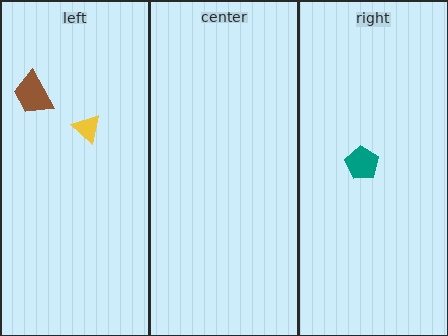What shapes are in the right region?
The teal pentagon.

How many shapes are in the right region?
1.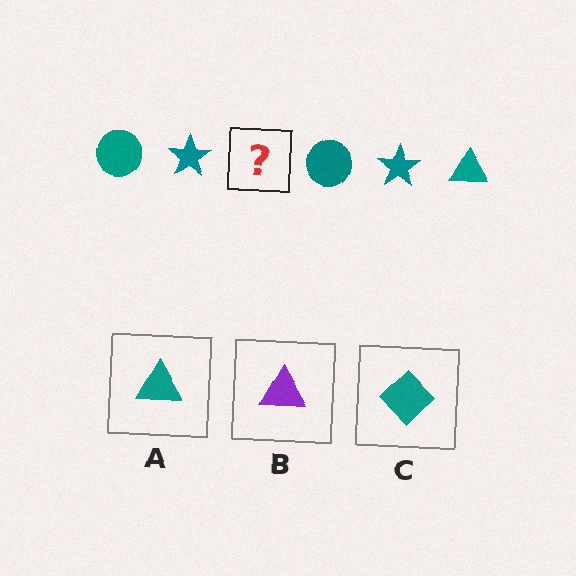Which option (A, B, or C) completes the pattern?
A.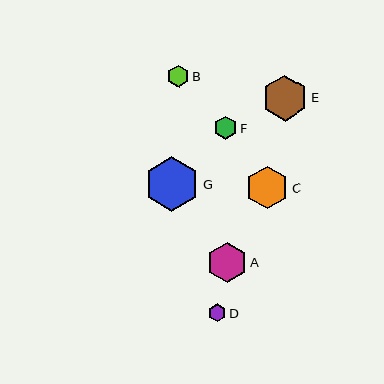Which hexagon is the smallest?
Hexagon D is the smallest with a size of approximately 17 pixels.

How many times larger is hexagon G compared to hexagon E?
Hexagon G is approximately 1.2 times the size of hexagon E.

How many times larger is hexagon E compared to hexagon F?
Hexagon E is approximately 1.9 times the size of hexagon F.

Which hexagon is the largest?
Hexagon G is the largest with a size of approximately 55 pixels.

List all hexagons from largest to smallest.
From largest to smallest: G, E, C, A, F, B, D.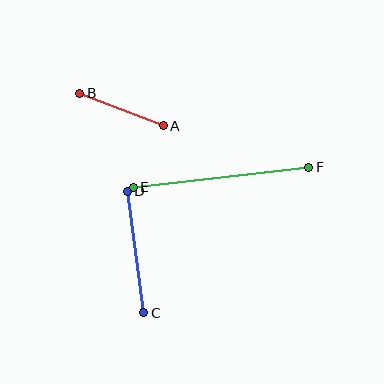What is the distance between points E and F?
The distance is approximately 176 pixels.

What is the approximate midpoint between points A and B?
The midpoint is at approximately (121, 110) pixels.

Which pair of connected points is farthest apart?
Points E and F are farthest apart.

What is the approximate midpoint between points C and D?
The midpoint is at approximately (135, 252) pixels.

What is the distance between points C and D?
The distance is approximately 123 pixels.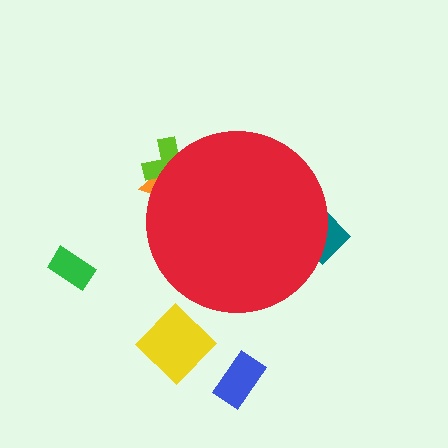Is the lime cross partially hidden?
Yes, the lime cross is partially hidden behind the red circle.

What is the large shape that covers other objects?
A red circle.